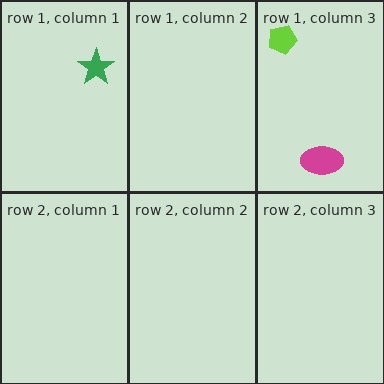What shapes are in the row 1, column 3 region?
The lime pentagon, the magenta ellipse.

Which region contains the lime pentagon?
The row 1, column 3 region.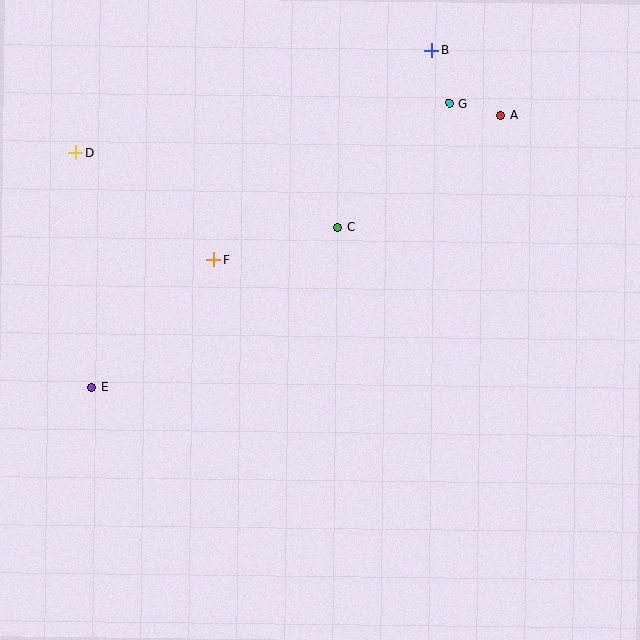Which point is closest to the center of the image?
Point C at (338, 228) is closest to the center.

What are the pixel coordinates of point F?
Point F is at (213, 260).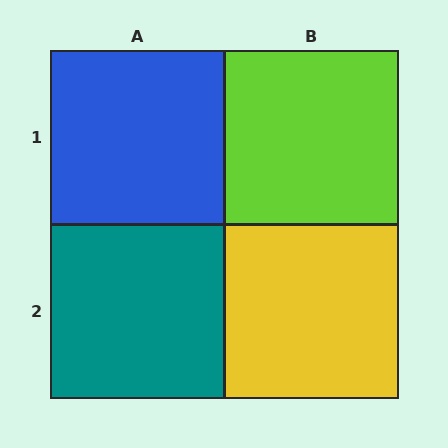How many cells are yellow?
1 cell is yellow.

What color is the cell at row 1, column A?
Blue.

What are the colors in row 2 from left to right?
Teal, yellow.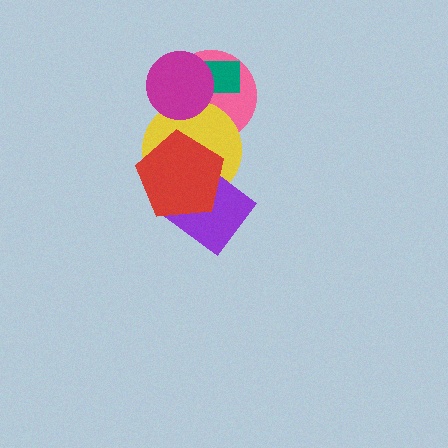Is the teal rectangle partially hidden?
Yes, it is partially covered by another shape.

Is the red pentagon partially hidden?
No, no other shape covers it.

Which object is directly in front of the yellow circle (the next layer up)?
The magenta circle is directly in front of the yellow circle.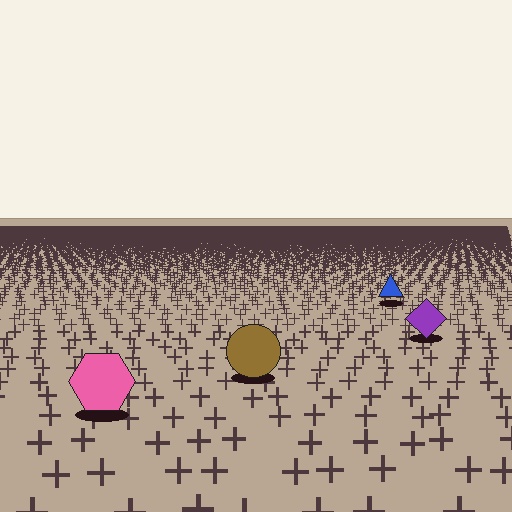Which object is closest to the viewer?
The pink hexagon is closest. The texture marks near it are larger and more spread out.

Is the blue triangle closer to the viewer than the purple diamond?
No. The purple diamond is closer — you can tell from the texture gradient: the ground texture is coarser near it.